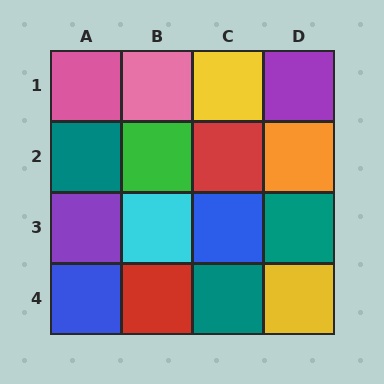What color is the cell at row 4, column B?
Red.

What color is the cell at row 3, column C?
Blue.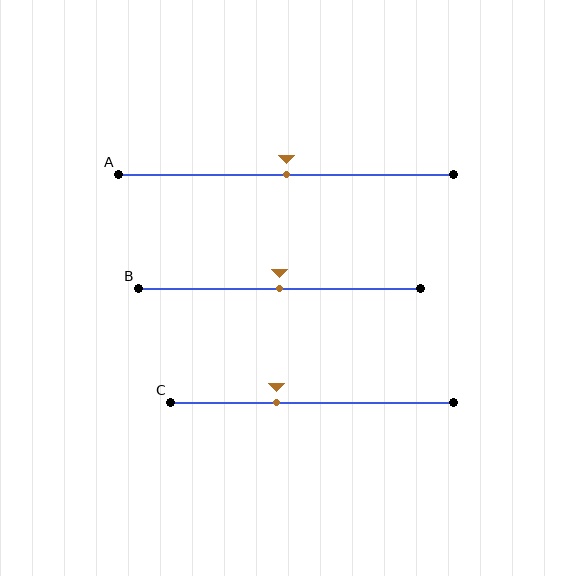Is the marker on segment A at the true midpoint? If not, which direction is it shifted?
Yes, the marker on segment A is at the true midpoint.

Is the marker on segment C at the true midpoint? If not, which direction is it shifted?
No, the marker on segment C is shifted to the left by about 13% of the segment length.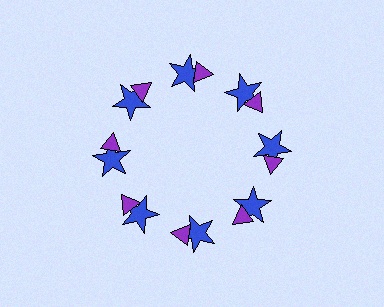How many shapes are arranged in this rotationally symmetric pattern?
There are 16 shapes, arranged in 8 groups of 2.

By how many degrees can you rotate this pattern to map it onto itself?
The pattern maps onto itself every 45 degrees of rotation.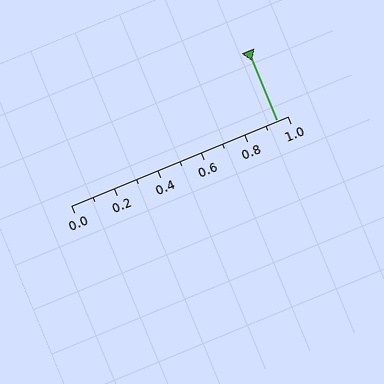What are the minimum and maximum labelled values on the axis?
The axis runs from 0.0 to 1.0.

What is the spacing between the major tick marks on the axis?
The major ticks are spaced 0.2 apart.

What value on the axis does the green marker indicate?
The marker indicates approximately 0.95.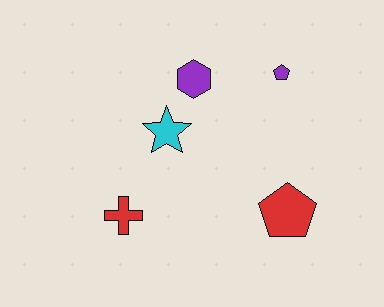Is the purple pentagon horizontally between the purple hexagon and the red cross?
No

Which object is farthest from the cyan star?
The red pentagon is farthest from the cyan star.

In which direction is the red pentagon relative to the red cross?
The red pentagon is to the right of the red cross.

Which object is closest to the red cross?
The cyan star is closest to the red cross.